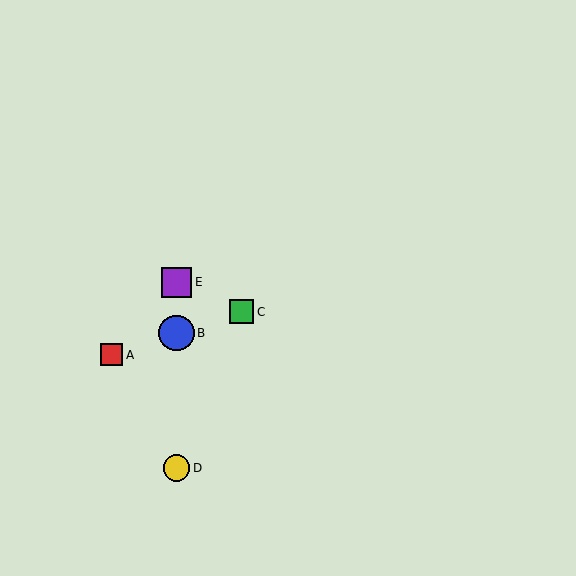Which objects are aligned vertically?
Objects B, D, E are aligned vertically.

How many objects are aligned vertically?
3 objects (B, D, E) are aligned vertically.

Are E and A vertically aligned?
No, E is at x≈177 and A is at x≈112.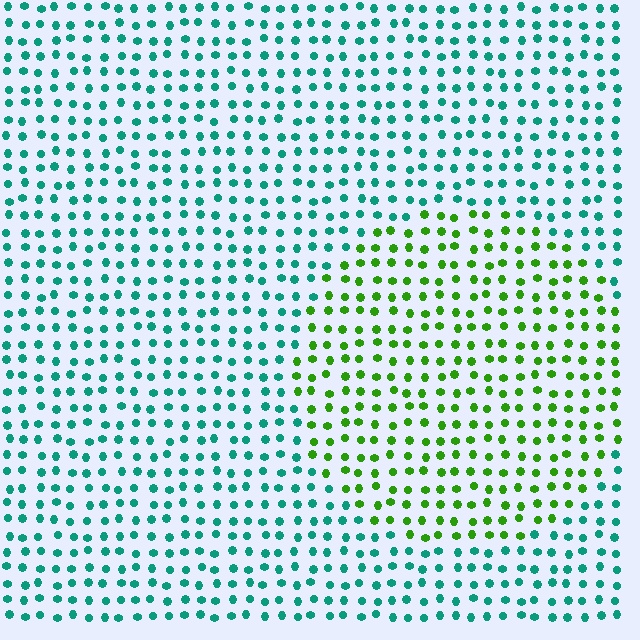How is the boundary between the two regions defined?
The boundary is defined purely by a slight shift in hue (about 59 degrees). Spacing, size, and orientation are identical on both sides.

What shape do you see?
I see a circle.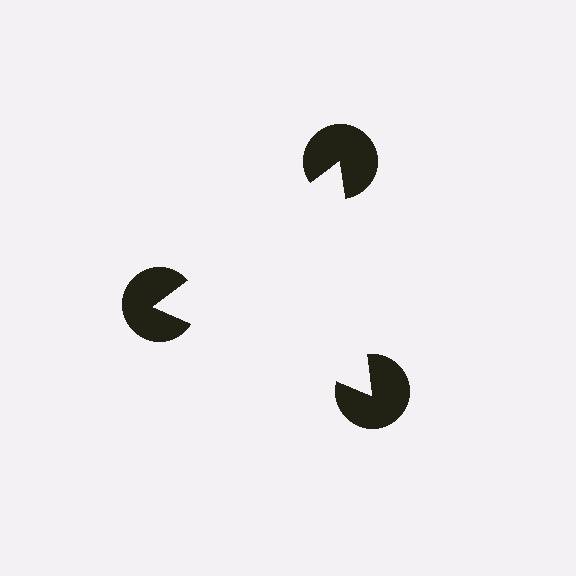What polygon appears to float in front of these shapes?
An illusory triangle — its edges are inferred from the aligned wedge cuts in the pac-man discs, not physically drawn.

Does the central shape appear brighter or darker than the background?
It typically appears slightly brighter than the background, even though no actual brightness change is drawn.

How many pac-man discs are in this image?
There are 3 — one at each vertex of the illusory triangle.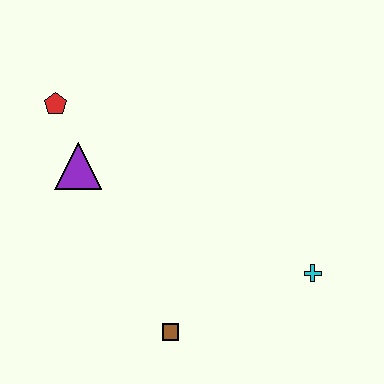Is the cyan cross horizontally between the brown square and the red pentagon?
No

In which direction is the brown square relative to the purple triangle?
The brown square is below the purple triangle.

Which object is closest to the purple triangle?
The red pentagon is closest to the purple triangle.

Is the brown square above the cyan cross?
No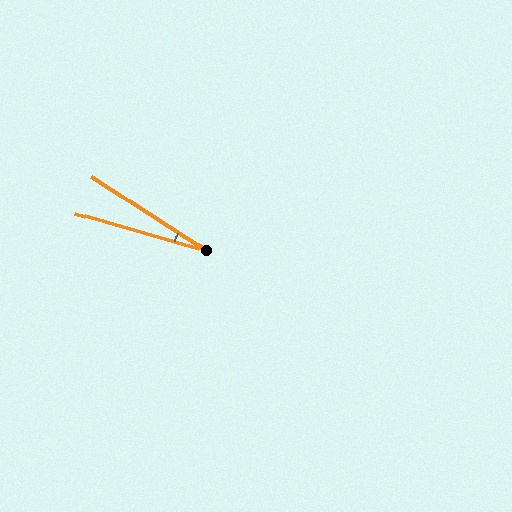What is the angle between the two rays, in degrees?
Approximately 17 degrees.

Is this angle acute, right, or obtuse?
It is acute.